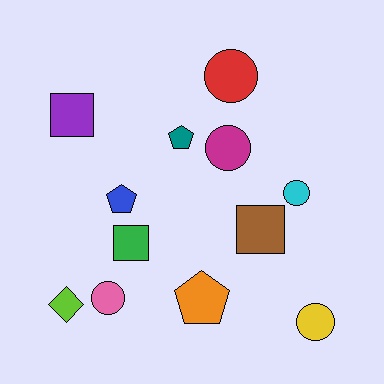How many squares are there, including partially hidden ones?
There are 3 squares.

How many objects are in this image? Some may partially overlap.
There are 12 objects.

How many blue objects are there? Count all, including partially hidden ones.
There is 1 blue object.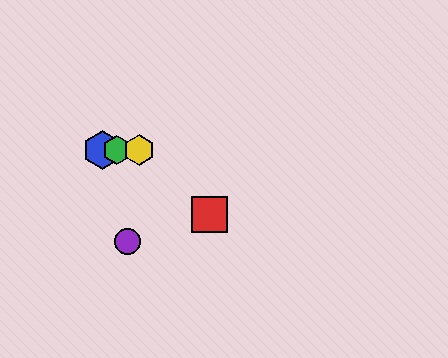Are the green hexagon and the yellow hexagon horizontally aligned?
Yes, both are at y≈150.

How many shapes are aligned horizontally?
3 shapes (the blue hexagon, the green hexagon, the yellow hexagon) are aligned horizontally.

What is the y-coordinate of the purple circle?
The purple circle is at y≈242.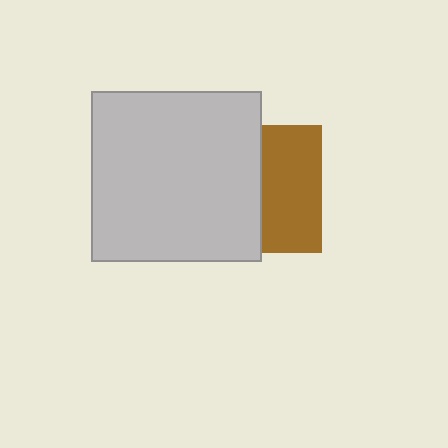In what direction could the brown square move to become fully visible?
The brown square could move right. That would shift it out from behind the light gray square entirely.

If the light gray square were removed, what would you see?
You would see the complete brown square.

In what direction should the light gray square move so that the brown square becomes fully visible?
The light gray square should move left. That is the shortest direction to clear the overlap and leave the brown square fully visible.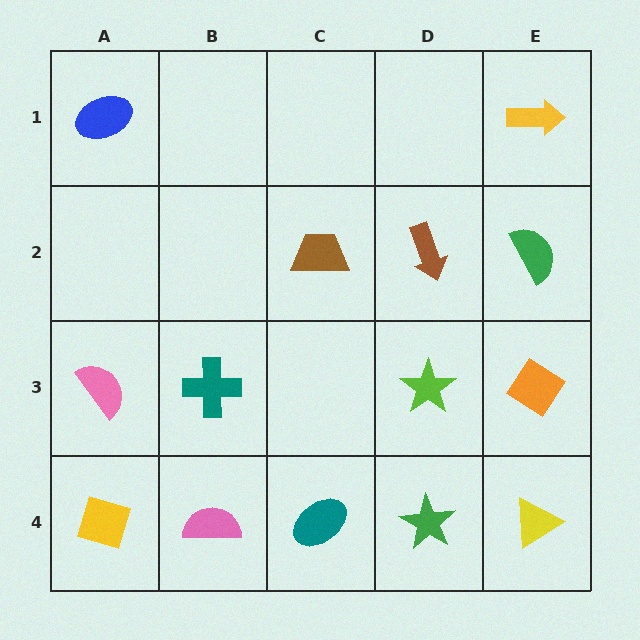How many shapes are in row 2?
3 shapes.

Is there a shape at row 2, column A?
No, that cell is empty.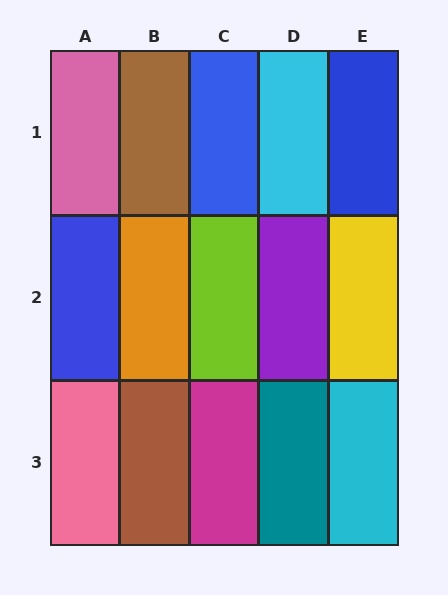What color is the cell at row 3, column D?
Teal.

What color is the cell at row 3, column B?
Brown.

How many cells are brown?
2 cells are brown.